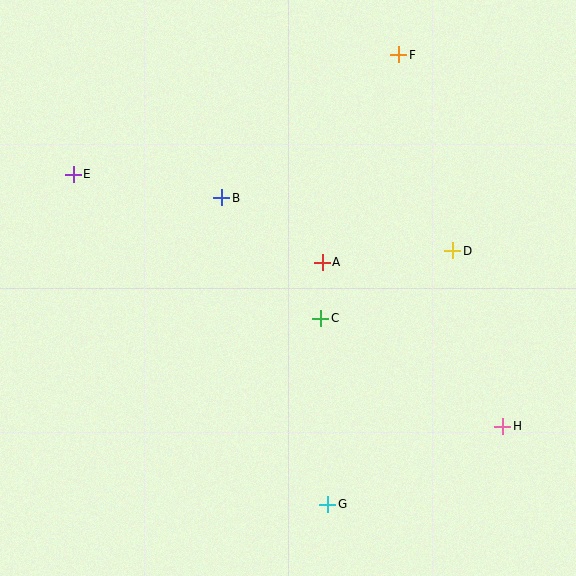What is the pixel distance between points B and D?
The distance between B and D is 237 pixels.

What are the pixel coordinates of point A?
Point A is at (322, 262).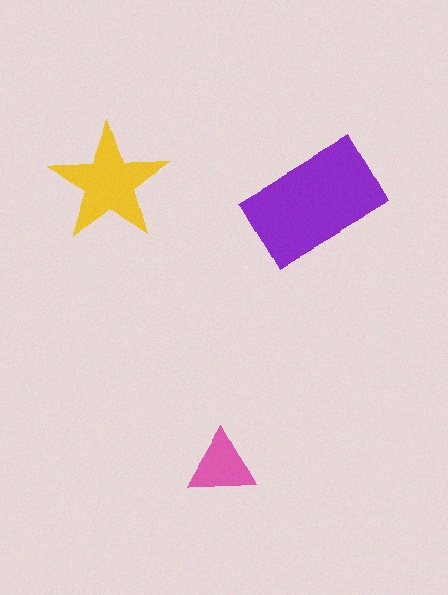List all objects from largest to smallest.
The purple rectangle, the yellow star, the pink triangle.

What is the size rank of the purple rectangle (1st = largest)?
1st.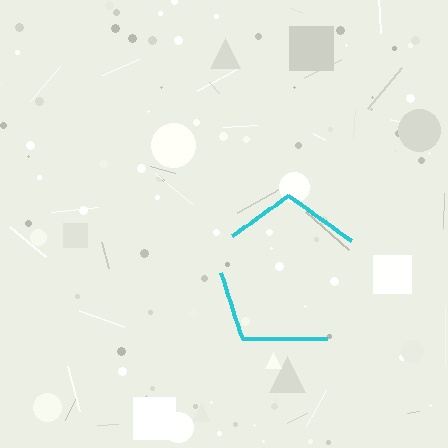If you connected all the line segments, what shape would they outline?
They would outline a pentagon.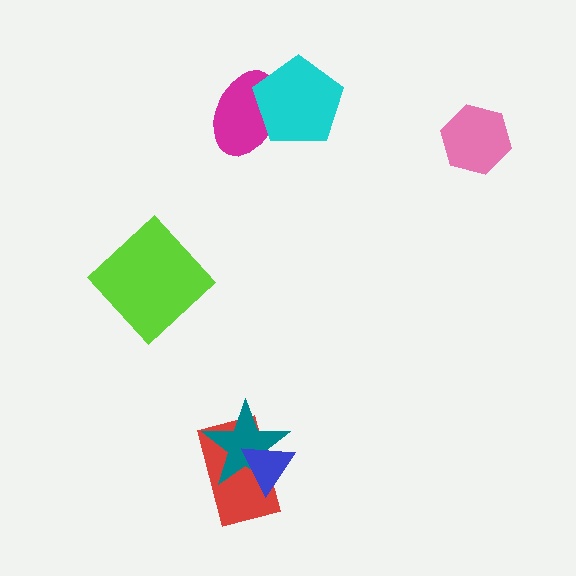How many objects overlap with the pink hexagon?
0 objects overlap with the pink hexagon.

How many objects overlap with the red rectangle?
2 objects overlap with the red rectangle.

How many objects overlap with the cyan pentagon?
1 object overlaps with the cyan pentagon.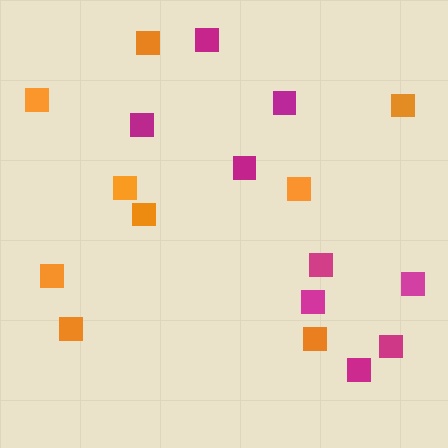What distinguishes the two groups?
There are 2 groups: one group of magenta squares (9) and one group of orange squares (9).